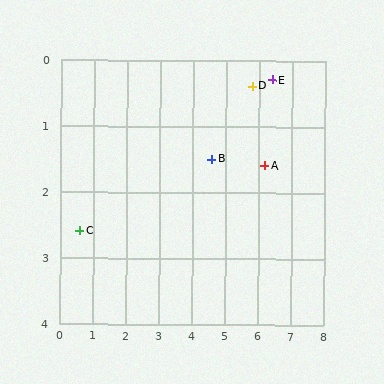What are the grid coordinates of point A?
Point A is at approximately (6.2, 1.6).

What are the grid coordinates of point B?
Point B is at approximately (4.6, 1.5).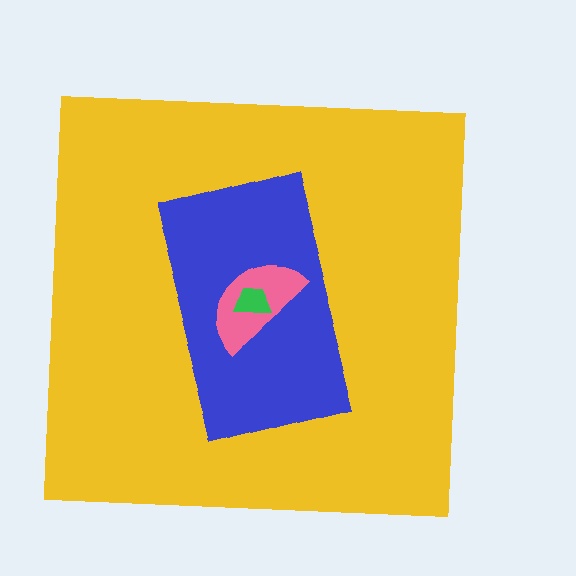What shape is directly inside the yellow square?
The blue rectangle.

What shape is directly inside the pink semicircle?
The green trapezoid.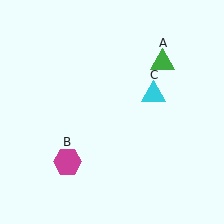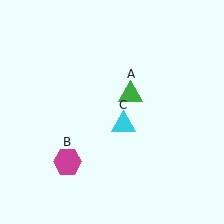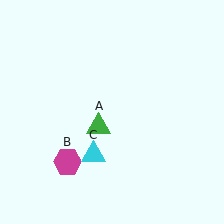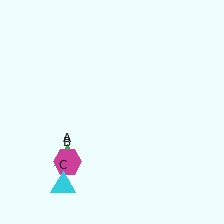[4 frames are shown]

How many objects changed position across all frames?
2 objects changed position: green triangle (object A), cyan triangle (object C).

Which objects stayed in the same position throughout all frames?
Magenta hexagon (object B) remained stationary.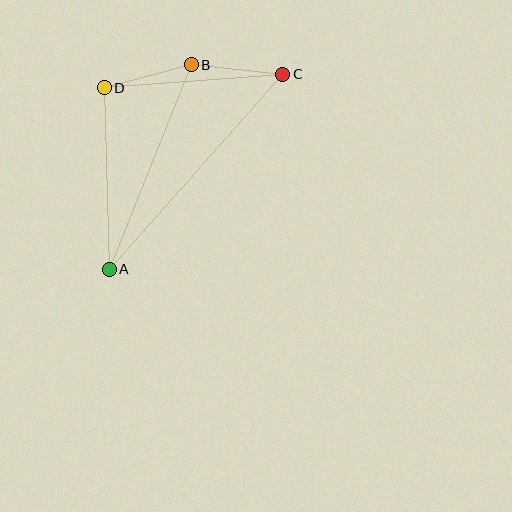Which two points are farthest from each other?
Points A and C are farthest from each other.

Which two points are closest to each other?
Points B and D are closest to each other.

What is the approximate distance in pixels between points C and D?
The distance between C and D is approximately 179 pixels.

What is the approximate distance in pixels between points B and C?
The distance between B and C is approximately 92 pixels.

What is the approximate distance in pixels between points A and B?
The distance between A and B is approximately 220 pixels.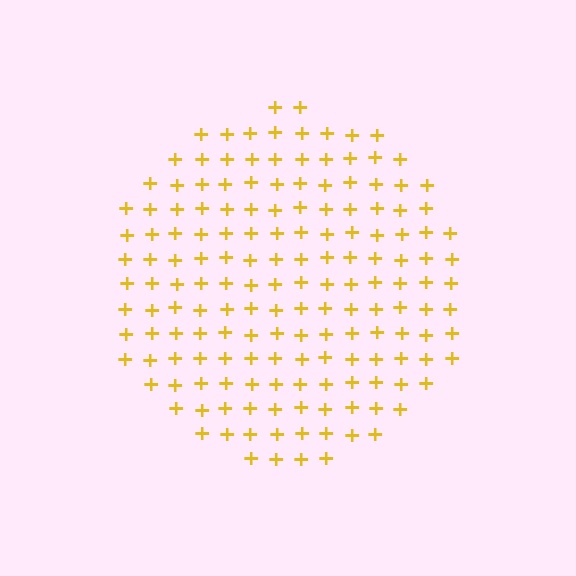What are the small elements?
The small elements are plus signs.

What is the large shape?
The large shape is a circle.